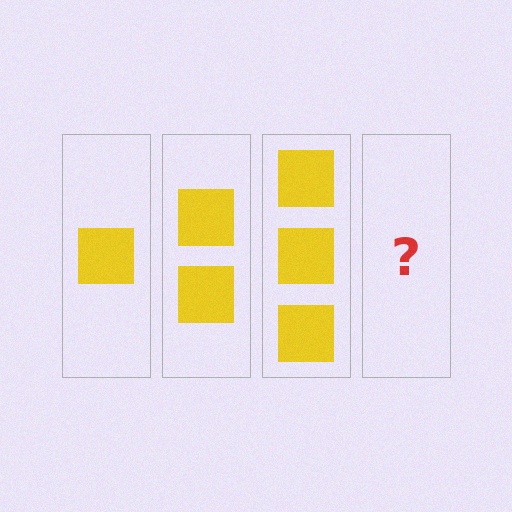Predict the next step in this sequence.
The next step is 4 squares.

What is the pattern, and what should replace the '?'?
The pattern is that each step adds one more square. The '?' should be 4 squares.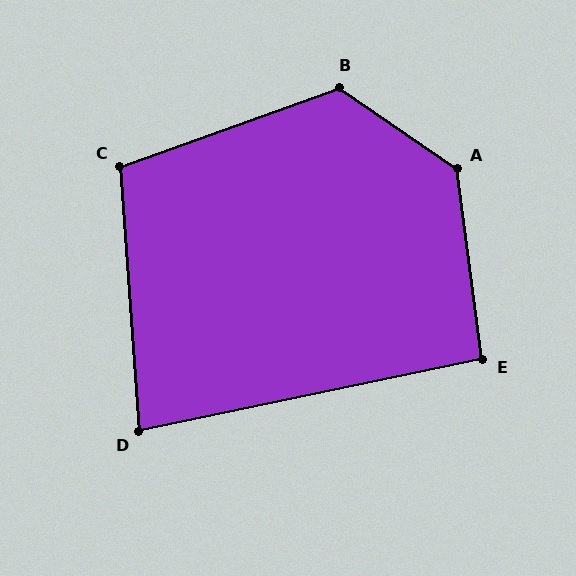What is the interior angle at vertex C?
Approximately 106 degrees (obtuse).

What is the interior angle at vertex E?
Approximately 94 degrees (approximately right).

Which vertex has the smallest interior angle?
D, at approximately 82 degrees.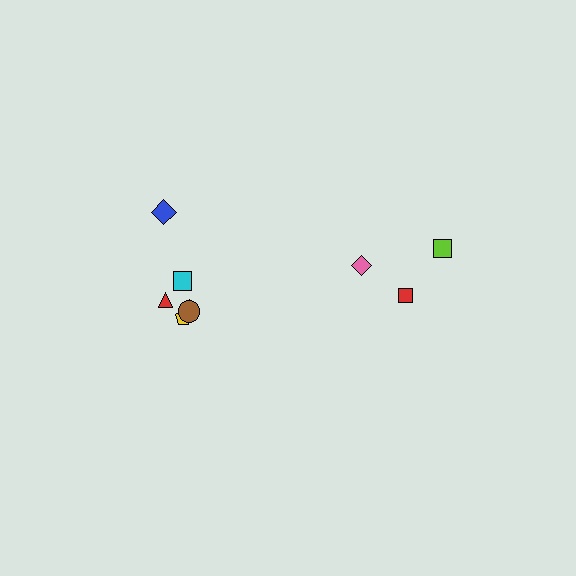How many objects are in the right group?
There are 3 objects.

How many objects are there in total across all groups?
There are 9 objects.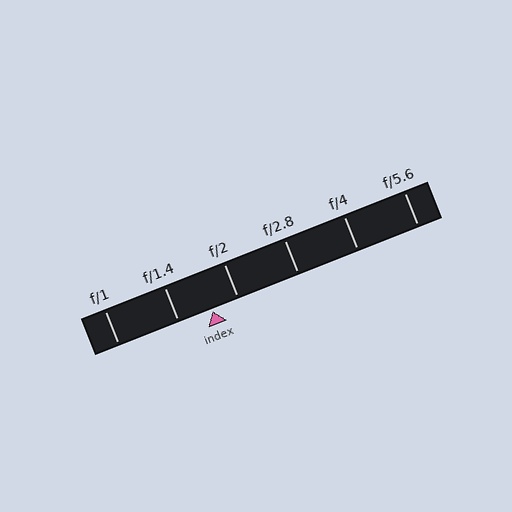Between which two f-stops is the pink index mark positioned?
The index mark is between f/1.4 and f/2.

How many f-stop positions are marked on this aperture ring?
There are 6 f-stop positions marked.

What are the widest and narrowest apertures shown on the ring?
The widest aperture shown is f/1 and the narrowest is f/5.6.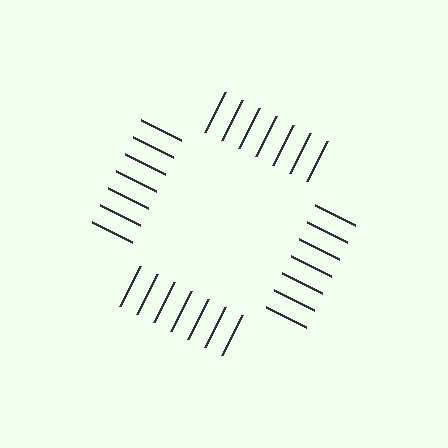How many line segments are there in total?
28 — 7 along each of the 4 edges.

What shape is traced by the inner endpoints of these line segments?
An illusory square — the line segments terminate on its edges but no continuous stroke is drawn.